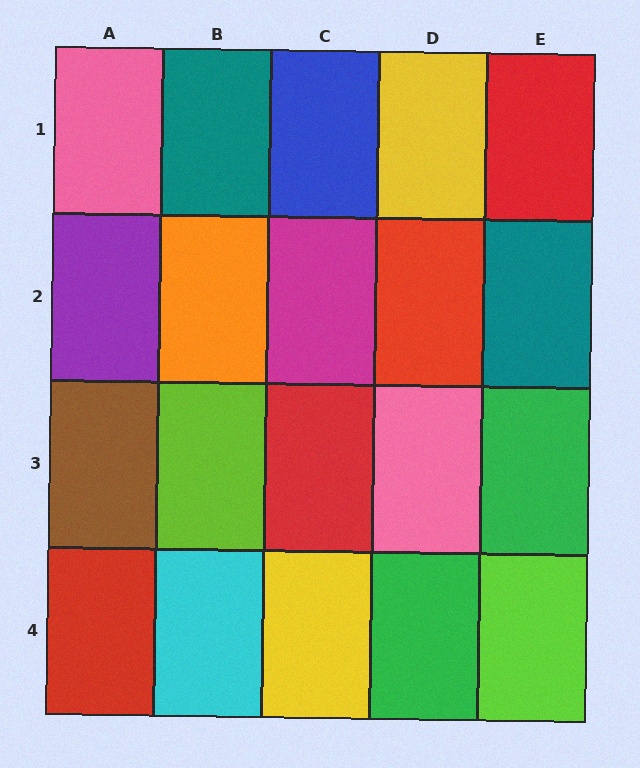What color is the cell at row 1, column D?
Yellow.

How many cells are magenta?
1 cell is magenta.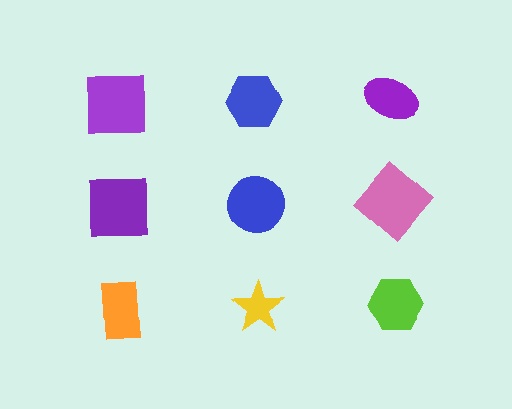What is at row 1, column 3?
A purple ellipse.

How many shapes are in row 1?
3 shapes.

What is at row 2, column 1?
A purple square.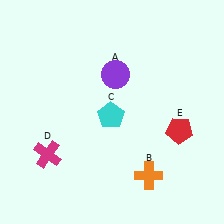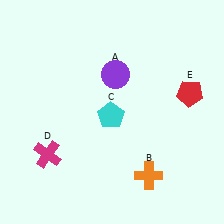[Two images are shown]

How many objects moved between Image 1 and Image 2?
1 object moved between the two images.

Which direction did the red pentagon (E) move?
The red pentagon (E) moved up.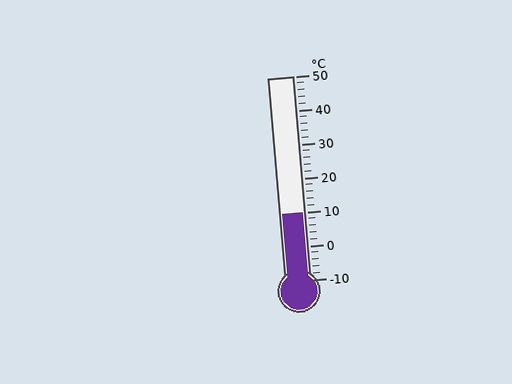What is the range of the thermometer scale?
The thermometer scale ranges from -10°C to 50°C.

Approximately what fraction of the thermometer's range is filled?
The thermometer is filled to approximately 35% of its range.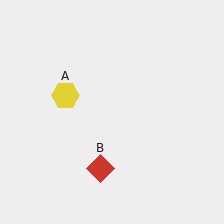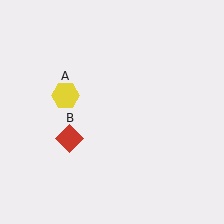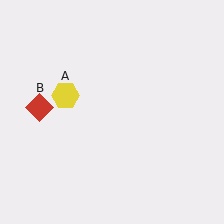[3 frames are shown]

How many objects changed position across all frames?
1 object changed position: red diamond (object B).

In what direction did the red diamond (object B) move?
The red diamond (object B) moved up and to the left.